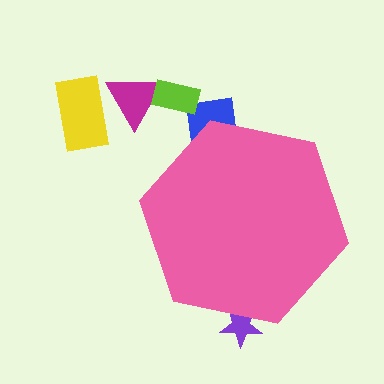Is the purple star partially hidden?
Yes, the purple star is partially hidden behind the pink hexagon.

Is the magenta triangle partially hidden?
No, the magenta triangle is fully visible.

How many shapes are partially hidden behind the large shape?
2 shapes are partially hidden.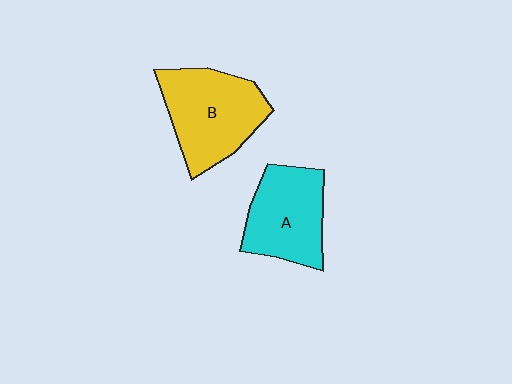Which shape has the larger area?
Shape B (yellow).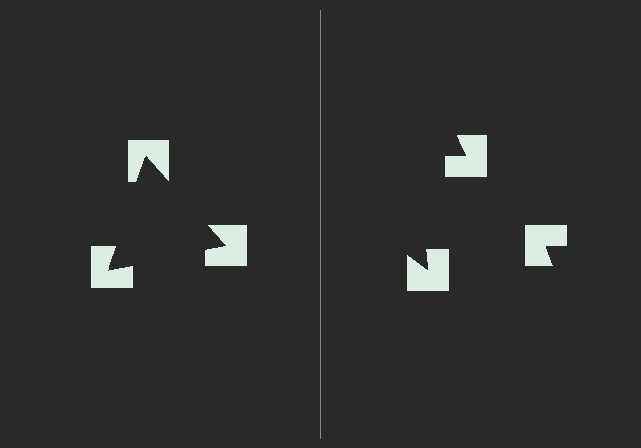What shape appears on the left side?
An illusory triangle.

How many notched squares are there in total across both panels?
6 — 3 on each side.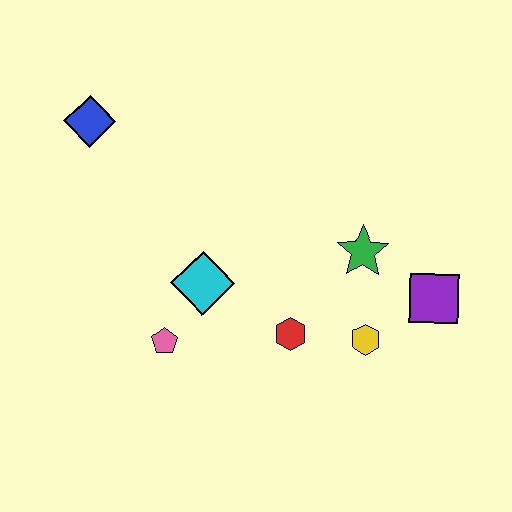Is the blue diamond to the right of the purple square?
No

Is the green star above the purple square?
Yes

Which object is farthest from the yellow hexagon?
The blue diamond is farthest from the yellow hexagon.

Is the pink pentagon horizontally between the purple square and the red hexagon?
No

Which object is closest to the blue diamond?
The cyan diamond is closest to the blue diamond.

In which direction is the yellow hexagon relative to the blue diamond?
The yellow hexagon is to the right of the blue diamond.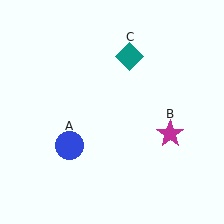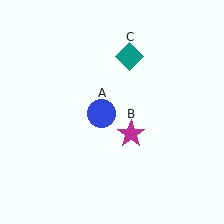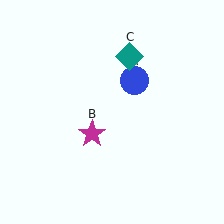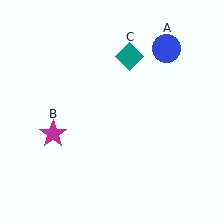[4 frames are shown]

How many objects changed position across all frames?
2 objects changed position: blue circle (object A), magenta star (object B).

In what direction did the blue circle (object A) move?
The blue circle (object A) moved up and to the right.